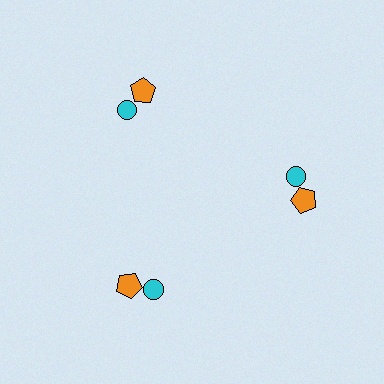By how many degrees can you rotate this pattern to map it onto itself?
The pattern maps onto itself every 120 degrees of rotation.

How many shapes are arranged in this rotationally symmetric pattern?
There are 6 shapes, arranged in 3 groups of 2.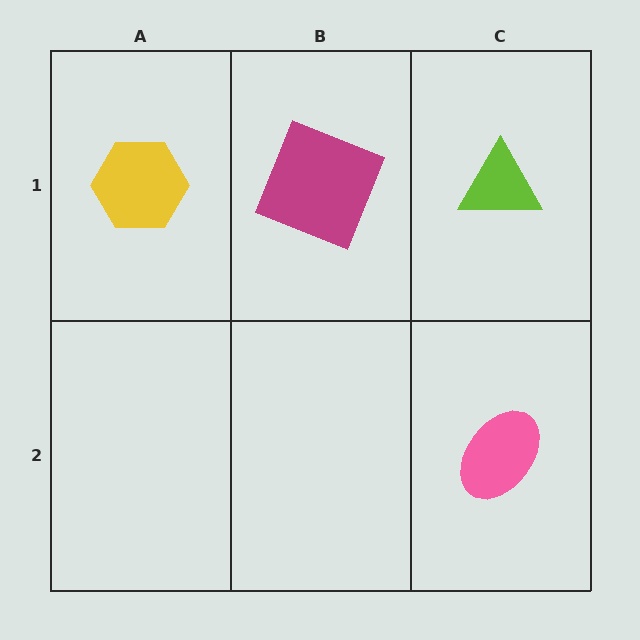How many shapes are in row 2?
1 shape.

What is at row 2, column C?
A pink ellipse.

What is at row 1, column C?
A lime triangle.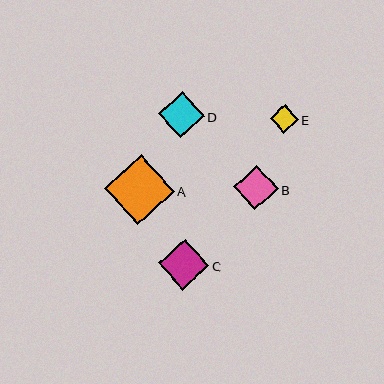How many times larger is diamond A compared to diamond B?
Diamond A is approximately 1.6 times the size of diamond B.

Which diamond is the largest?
Diamond A is the largest with a size of approximately 70 pixels.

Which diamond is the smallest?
Diamond E is the smallest with a size of approximately 28 pixels.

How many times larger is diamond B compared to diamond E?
Diamond B is approximately 1.6 times the size of diamond E.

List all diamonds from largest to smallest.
From largest to smallest: A, C, D, B, E.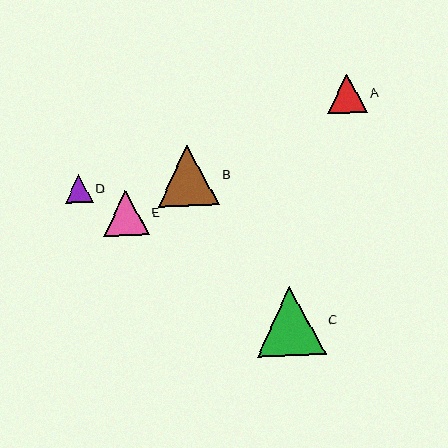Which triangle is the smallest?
Triangle D is the smallest with a size of approximately 28 pixels.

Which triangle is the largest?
Triangle C is the largest with a size of approximately 69 pixels.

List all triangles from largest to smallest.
From largest to smallest: C, B, E, A, D.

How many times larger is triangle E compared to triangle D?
Triangle E is approximately 1.6 times the size of triangle D.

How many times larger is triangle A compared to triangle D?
Triangle A is approximately 1.4 times the size of triangle D.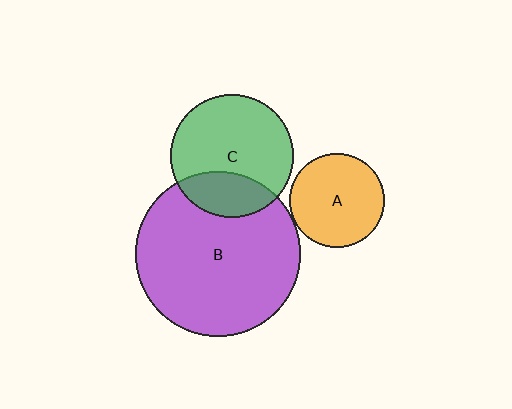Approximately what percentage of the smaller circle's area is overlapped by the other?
Approximately 25%.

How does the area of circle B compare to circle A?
Approximately 3.0 times.